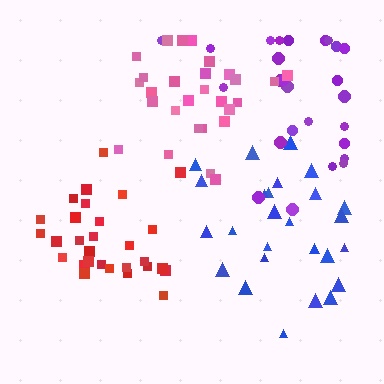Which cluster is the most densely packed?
Red.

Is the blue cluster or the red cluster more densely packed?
Red.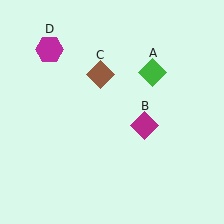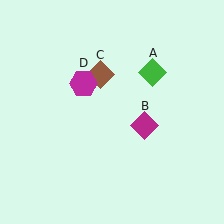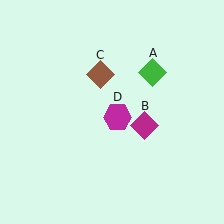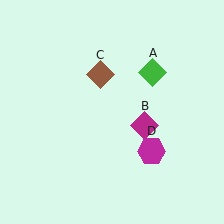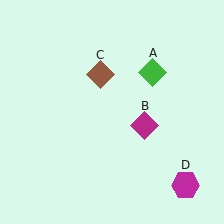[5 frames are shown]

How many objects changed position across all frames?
1 object changed position: magenta hexagon (object D).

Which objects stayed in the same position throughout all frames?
Green diamond (object A) and magenta diamond (object B) and brown diamond (object C) remained stationary.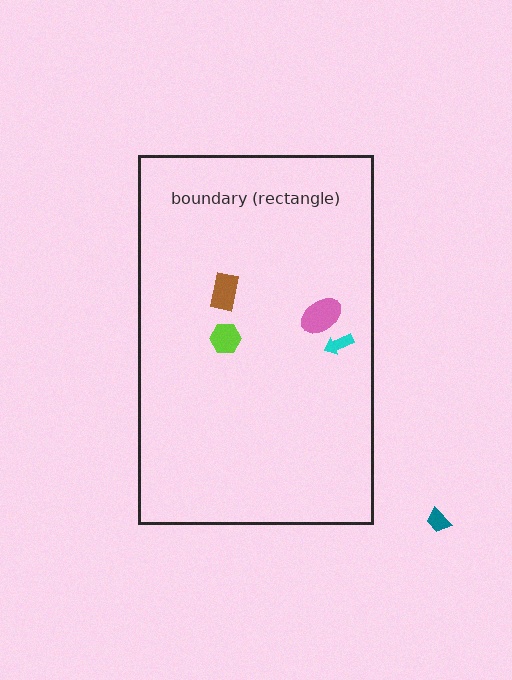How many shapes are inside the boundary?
4 inside, 1 outside.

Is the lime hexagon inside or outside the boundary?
Inside.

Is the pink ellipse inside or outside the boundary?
Inside.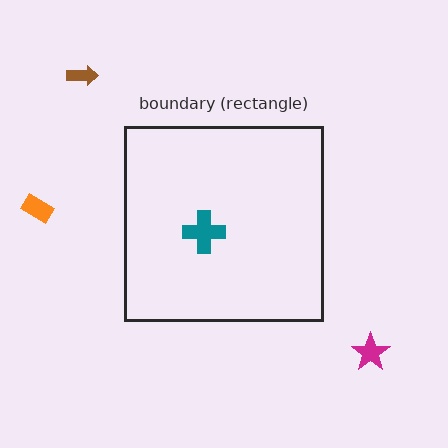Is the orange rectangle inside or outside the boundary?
Outside.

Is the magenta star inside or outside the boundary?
Outside.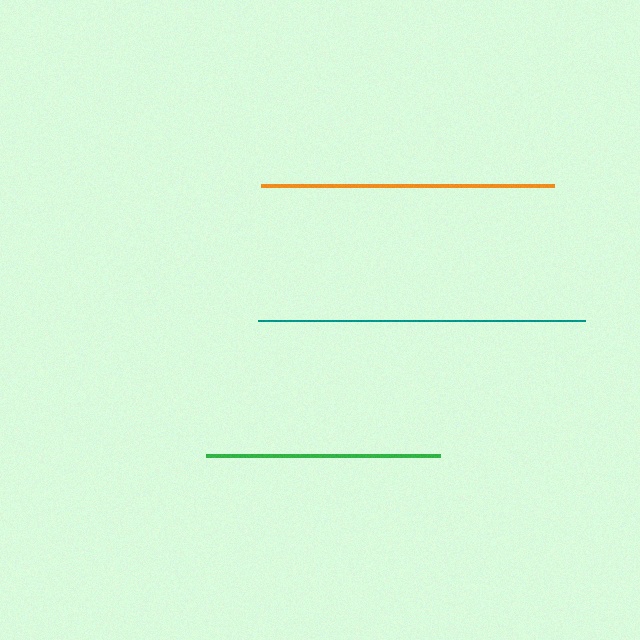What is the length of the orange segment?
The orange segment is approximately 293 pixels long.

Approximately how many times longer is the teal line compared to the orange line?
The teal line is approximately 1.1 times the length of the orange line.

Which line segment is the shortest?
The green line is the shortest at approximately 233 pixels.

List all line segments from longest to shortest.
From longest to shortest: teal, orange, green.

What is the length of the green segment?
The green segment is approximately 233 pixels long.